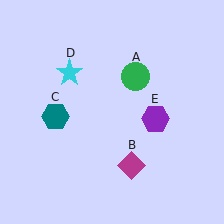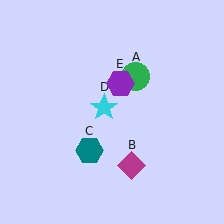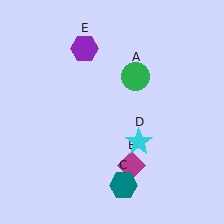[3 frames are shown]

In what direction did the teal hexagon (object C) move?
The teal hexagon (object C) moved down and to the right.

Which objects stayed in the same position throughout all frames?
Green circle (object A) and magenta diamond (object B) remained stationary.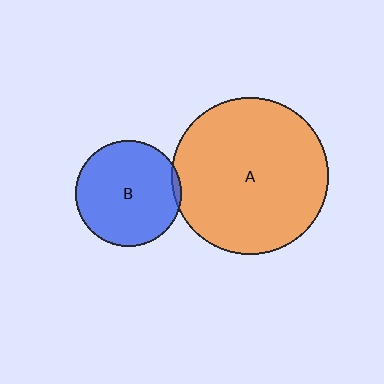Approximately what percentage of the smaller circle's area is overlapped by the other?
Approximately 5%.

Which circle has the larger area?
Circle A (orange).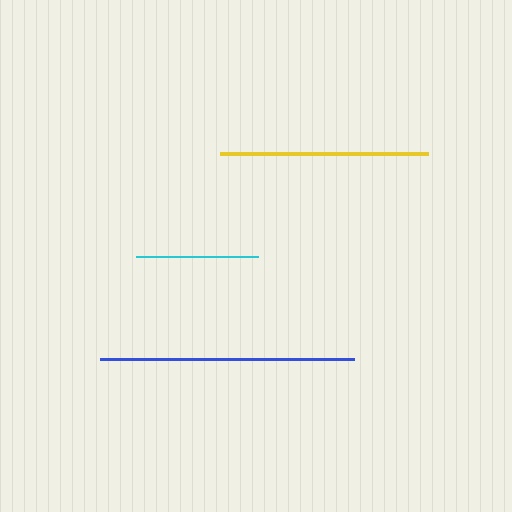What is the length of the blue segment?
The blue segment is approximately 254 pixels long.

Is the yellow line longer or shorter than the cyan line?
The yellow line is longer than the cyan line.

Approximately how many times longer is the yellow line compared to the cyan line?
The yellow line is approximately 1.7 times the length of the cyan line.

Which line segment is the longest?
The blue line is the longest at approximately 254 pixels.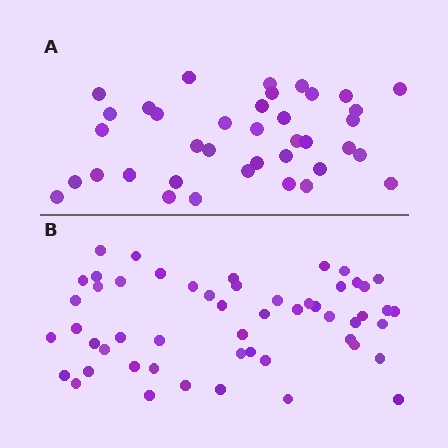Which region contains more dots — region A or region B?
Region B (the bottom region) has more dots.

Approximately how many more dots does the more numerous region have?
Region B has approximately 15 more dots than region A.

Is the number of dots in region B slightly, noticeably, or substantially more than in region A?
Region B has noticeably more, but not dramatically so. The ratio is roughly 1.4 to 1.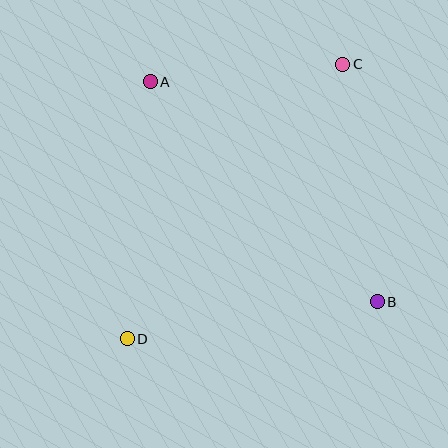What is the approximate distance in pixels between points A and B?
The distance between A and B is approximately 316 pixels.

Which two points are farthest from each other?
Points C and D are farthest from each other.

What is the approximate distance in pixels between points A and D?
The distance between A and D is approximately 258 pixels.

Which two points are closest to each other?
Points A and C are closest to each other.